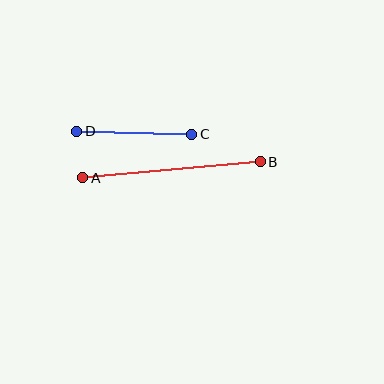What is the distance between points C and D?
The distance is approximately 115 pixels.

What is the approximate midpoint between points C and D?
The midpoint is at approximately (134, 133) pixels.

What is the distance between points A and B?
The distance is approximately 178 pixels.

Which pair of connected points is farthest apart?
Points A and B are farthest apart.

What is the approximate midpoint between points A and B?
The midpoint is at approximately (172, 170) pixels.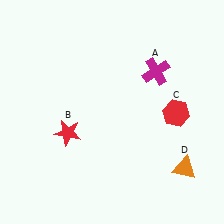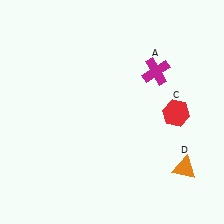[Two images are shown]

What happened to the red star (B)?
The red star (B) was removed in Image 2. It was in the bottom-left area of Image 1.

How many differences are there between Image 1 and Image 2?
There is 1 difference between the two images.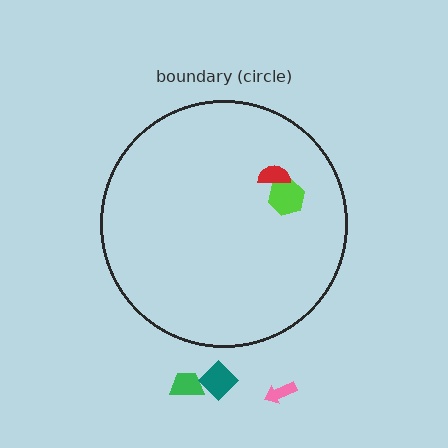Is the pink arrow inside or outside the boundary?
Outside.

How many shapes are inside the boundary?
2 inside, 3 outside.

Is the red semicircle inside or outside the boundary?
Inside.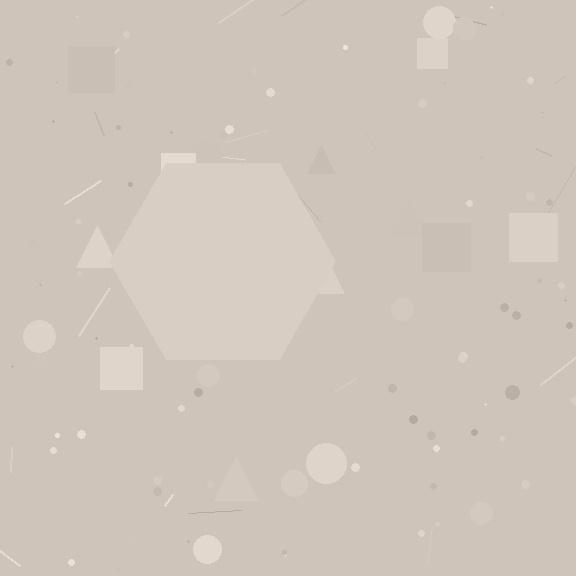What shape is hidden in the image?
A hexagon is hidden in the image.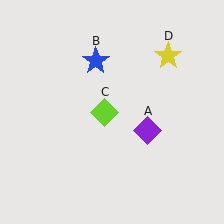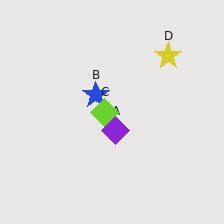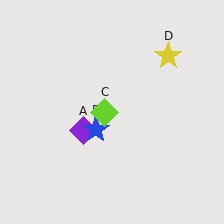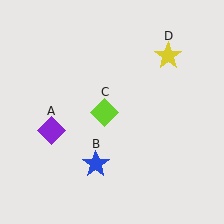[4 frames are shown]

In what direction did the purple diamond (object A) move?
The purple diamond (object A) moved left.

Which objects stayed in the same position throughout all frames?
Lime diamond (object C) and yellow star (object D) remained stationary.